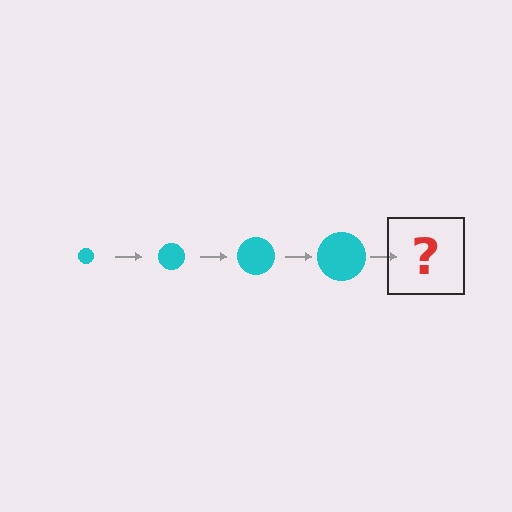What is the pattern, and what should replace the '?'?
The pattern is that the circle gets progressively larger each step. The '?' should be a cyan circle, larger than the previous one.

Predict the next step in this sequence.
The next step is a cyan circle, larger than the previous one.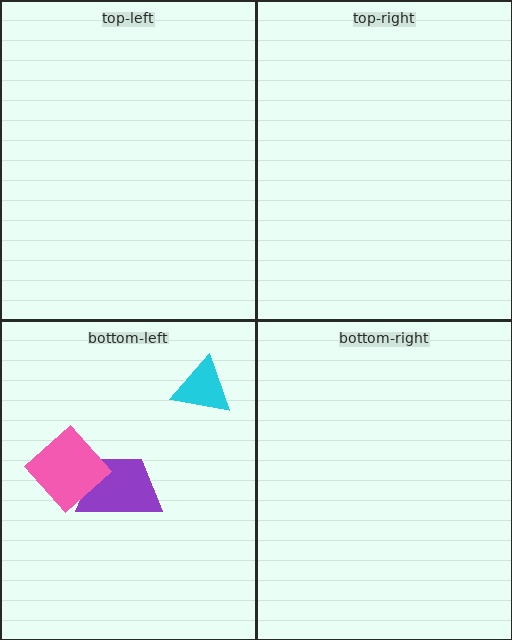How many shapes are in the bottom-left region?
3.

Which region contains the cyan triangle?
The bottom-left region.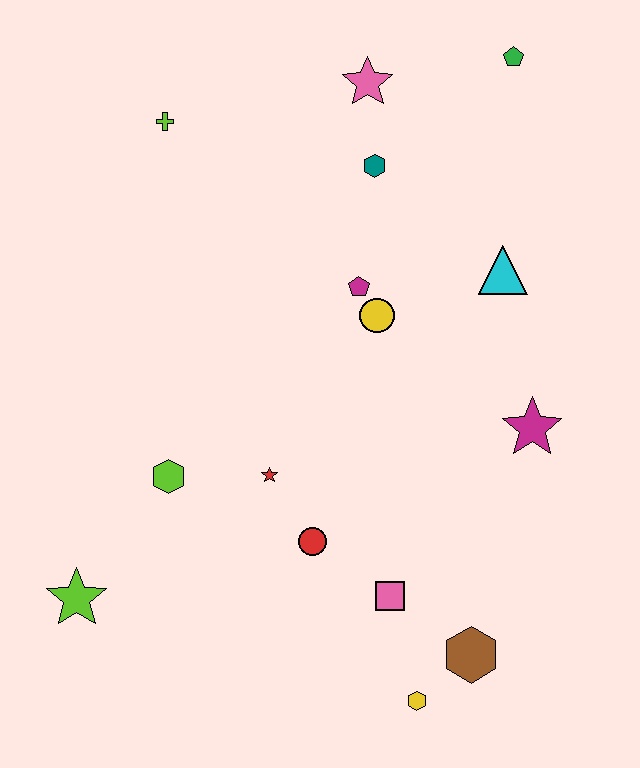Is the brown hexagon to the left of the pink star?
No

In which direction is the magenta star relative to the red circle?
The magenta star is to the right of the red circle.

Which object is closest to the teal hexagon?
The pink star is closest to the teal hexagon.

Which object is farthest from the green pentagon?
The lime star is farthest from the green pentagon.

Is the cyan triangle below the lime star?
No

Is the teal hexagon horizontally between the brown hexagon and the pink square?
No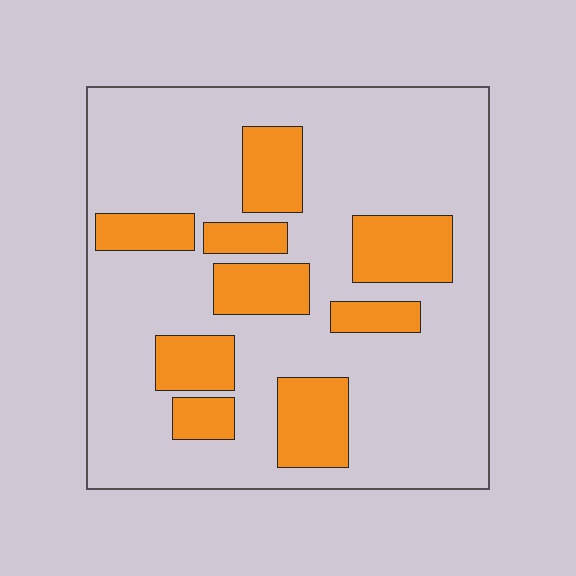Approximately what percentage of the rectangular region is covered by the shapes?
Approximately 25%.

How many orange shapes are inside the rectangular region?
9.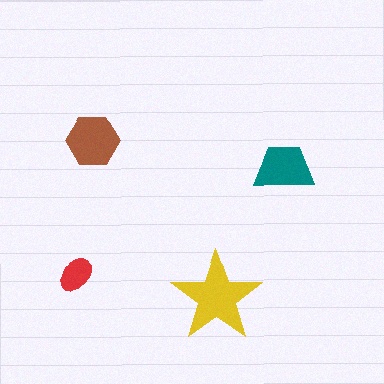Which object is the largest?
The yellow star.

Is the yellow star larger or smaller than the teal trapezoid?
Larger.